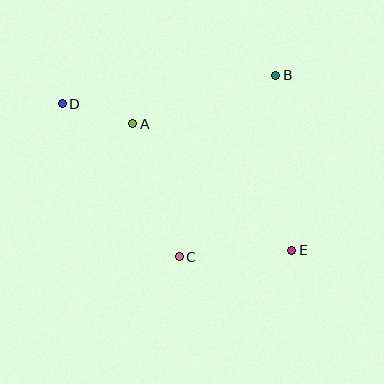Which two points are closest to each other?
Points A and D are closest to each other.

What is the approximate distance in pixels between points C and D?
The distance between C and D is approximately 193 pixels.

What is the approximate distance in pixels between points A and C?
The distance between A and C is approximately 141 pixels.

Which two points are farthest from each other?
Points D and E are farthest from each other.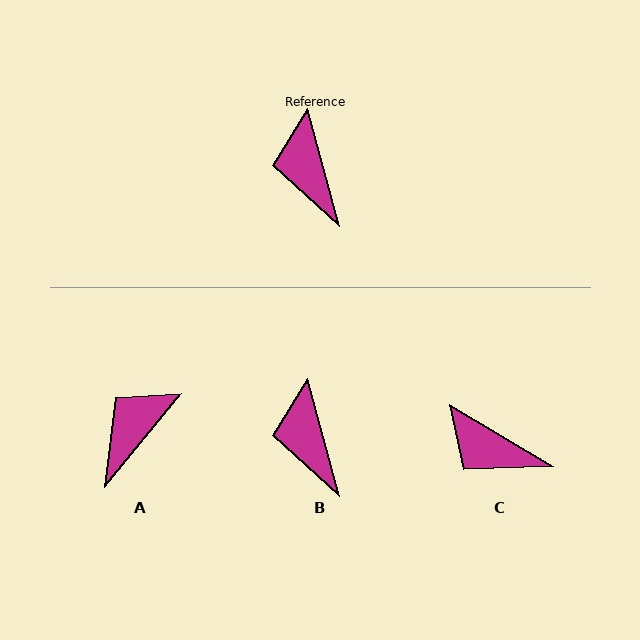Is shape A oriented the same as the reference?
No, it is off by about 55 degrees.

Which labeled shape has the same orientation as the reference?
B.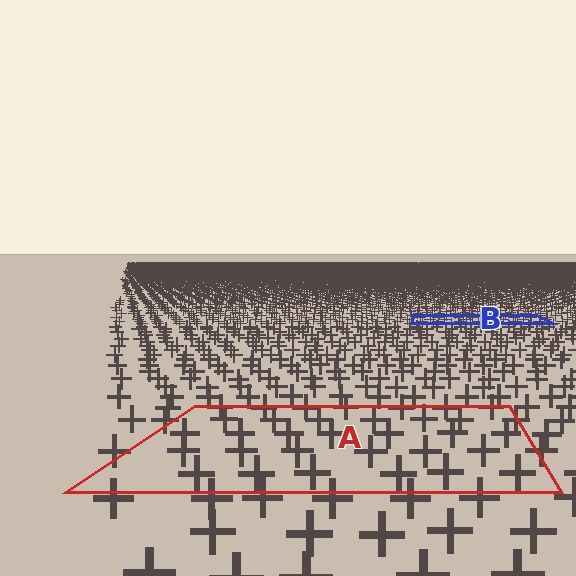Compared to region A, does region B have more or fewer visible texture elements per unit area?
Region B has more texture elements per unit area — they are packed more densely because it is farther away.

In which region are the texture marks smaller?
The texture marks are smaller in region B, because it is farther away.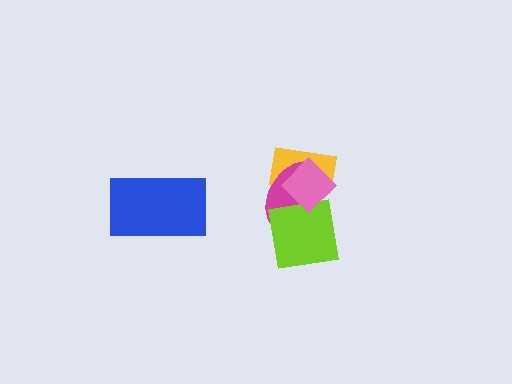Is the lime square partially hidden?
Yes, it is partially covered by another shape.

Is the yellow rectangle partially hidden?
Yes, it is partially covered by another shape.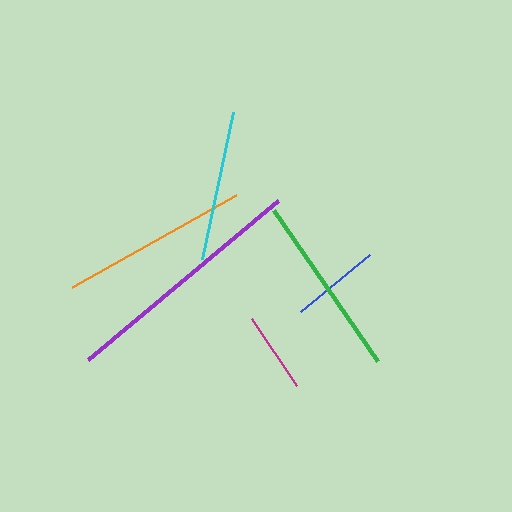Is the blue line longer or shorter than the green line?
The green line is longer than the blue line.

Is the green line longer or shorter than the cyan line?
The green line is longer than the cyan line.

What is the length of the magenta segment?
The magenta segment is approximately 81 pixels long.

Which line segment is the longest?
The purple line is the longest at approximately 247 pixels.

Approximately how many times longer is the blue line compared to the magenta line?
The blue line is approximately 1.1 times the length of the magenta line.